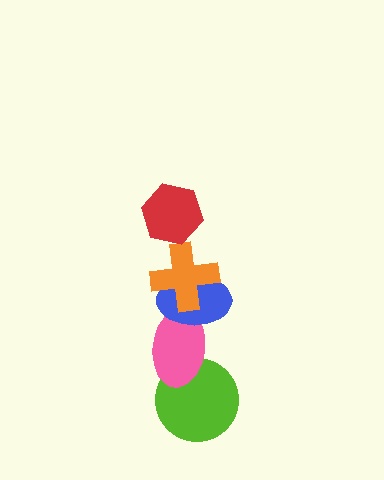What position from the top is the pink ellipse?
The pink ellipse is 4th from the top.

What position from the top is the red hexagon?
The red hexagon is 1st from the top.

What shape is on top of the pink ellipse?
The blue ellipse is on top of the pink ellipse.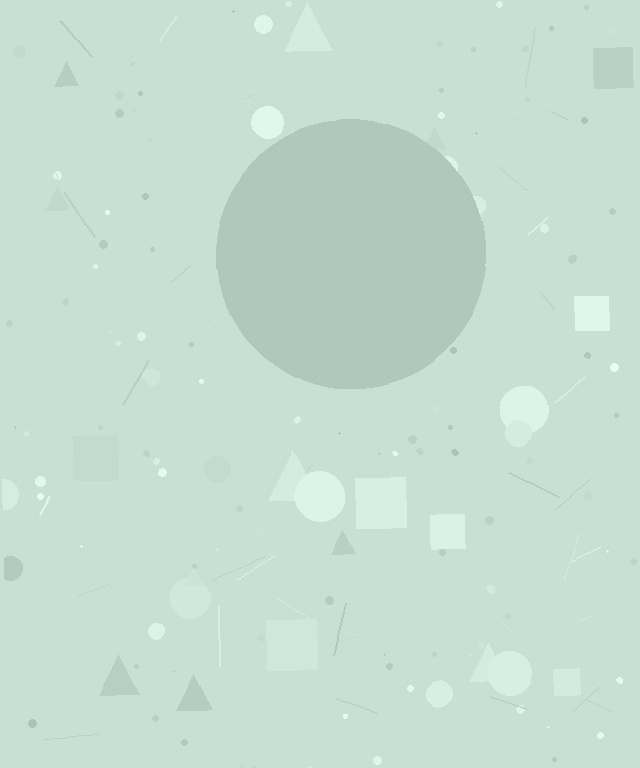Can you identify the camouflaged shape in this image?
The camouflaged shape is a circle.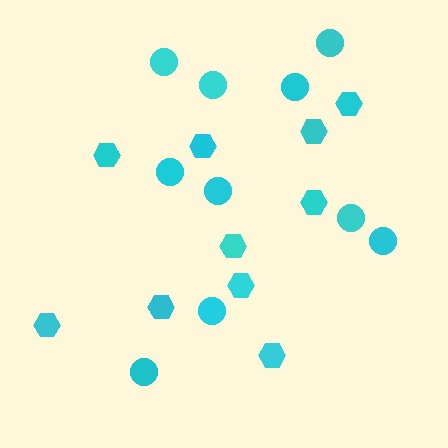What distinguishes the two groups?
There are 2 groups: one group of hexagons (10) and one group of circles (10).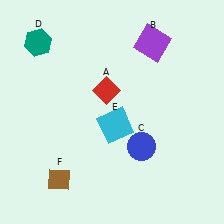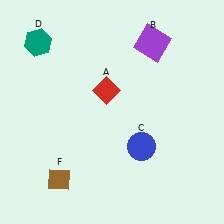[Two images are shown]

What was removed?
The cyan square (E) was removed in Image 2.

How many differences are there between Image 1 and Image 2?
There is 1 difference between the two images.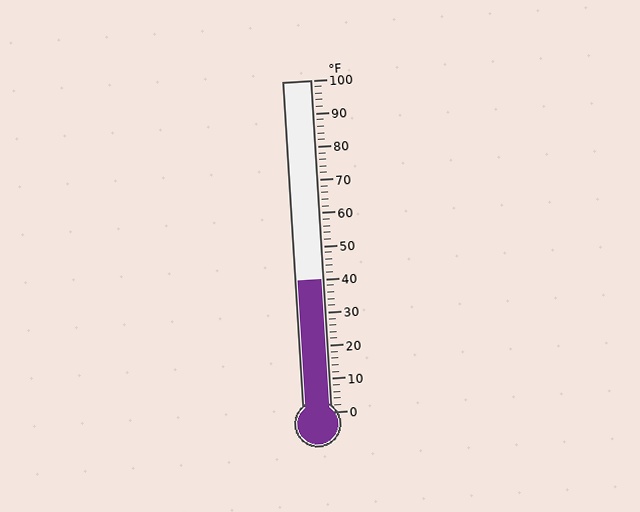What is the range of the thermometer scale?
The thermometer scale ranges from 0°F to 100°F.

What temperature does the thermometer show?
The thermometer shows approximately 40°F.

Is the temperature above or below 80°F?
The temperature is below 80°F.